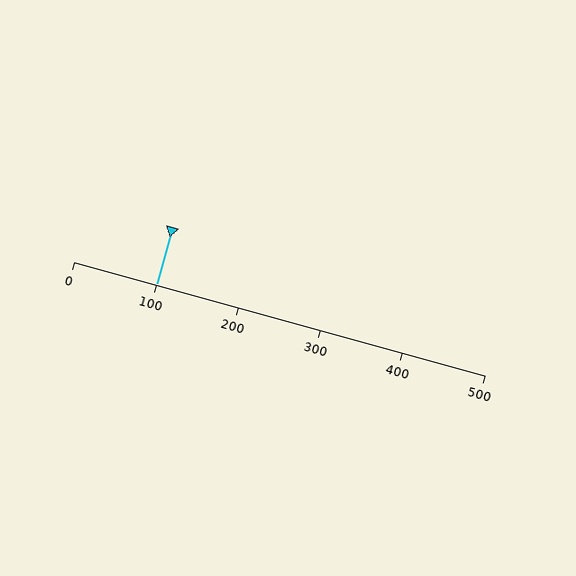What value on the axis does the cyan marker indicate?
The marker indicates approximately 100.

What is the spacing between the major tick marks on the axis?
The major ticks are spaced 100 apart.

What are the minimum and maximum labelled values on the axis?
The axis runs from 0 to 500.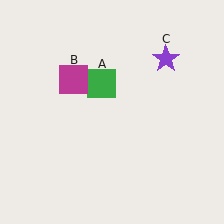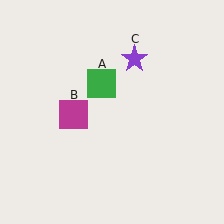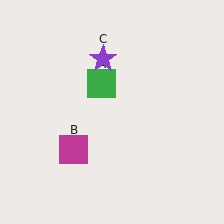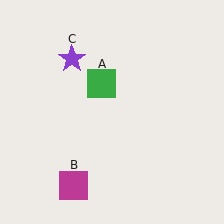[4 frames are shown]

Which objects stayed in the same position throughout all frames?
Green square (object A) remained stationary.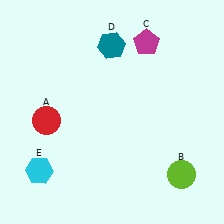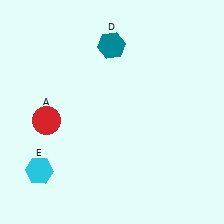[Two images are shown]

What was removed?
The lime circle (B), the magenta pentagon (C) were removed in Image 2.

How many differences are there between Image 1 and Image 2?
There are 2 differences between the two images.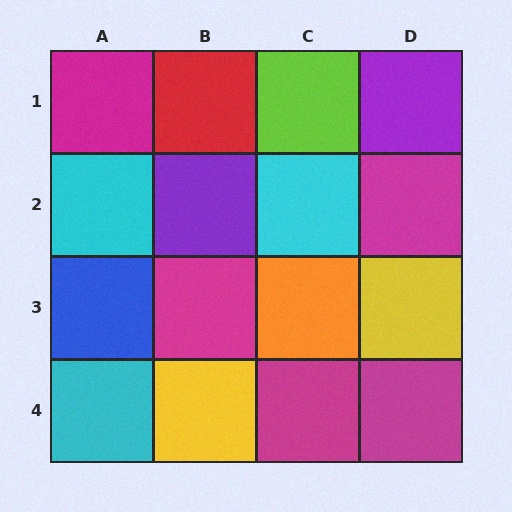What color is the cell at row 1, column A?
Magenta.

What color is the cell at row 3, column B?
Magenta.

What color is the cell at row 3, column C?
Orange.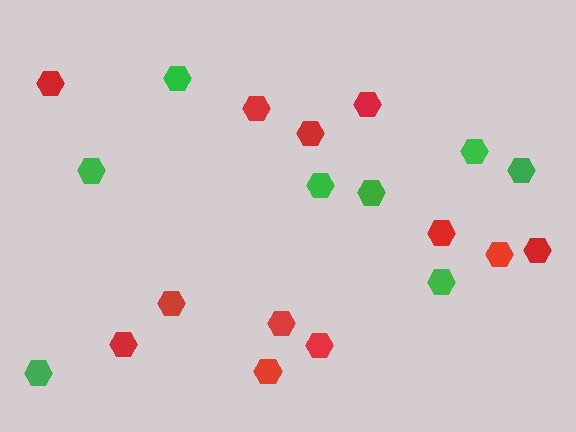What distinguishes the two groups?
There are 2 groups: one group of red hexagons (12) and one group of green hexagons (8).